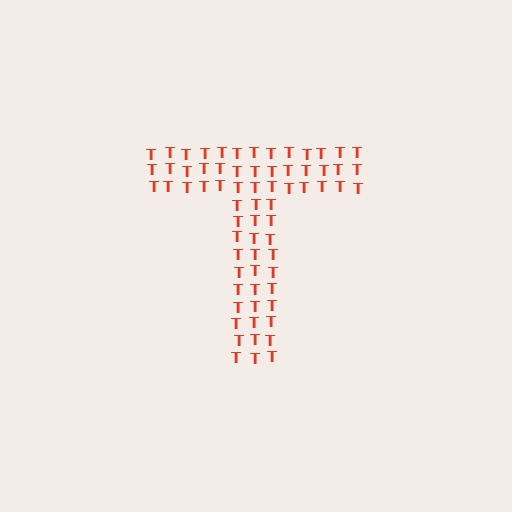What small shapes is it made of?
It is made of small letter T's.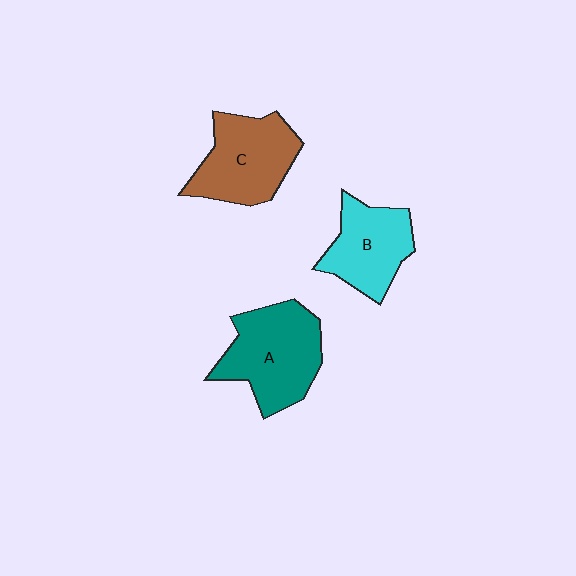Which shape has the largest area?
Shape A (teal).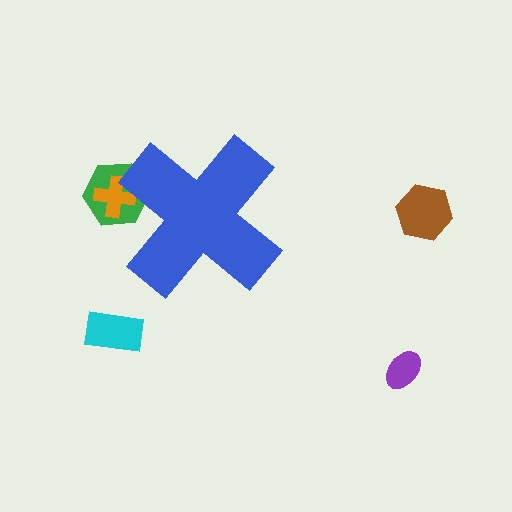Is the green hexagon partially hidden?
Yes, the green hexagon is partially hidden behind the blue cross.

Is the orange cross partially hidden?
Yes, the orange cross is partially hidden behind the blue cross.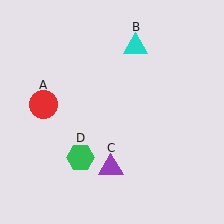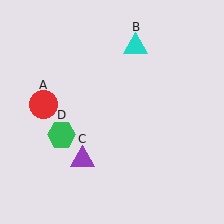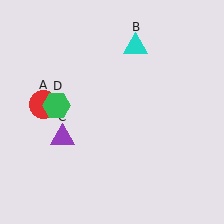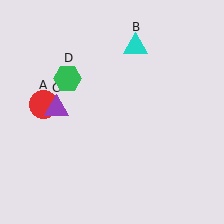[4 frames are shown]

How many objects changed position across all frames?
2 objects changed position: purple triangle (object C), green hexagon (object D).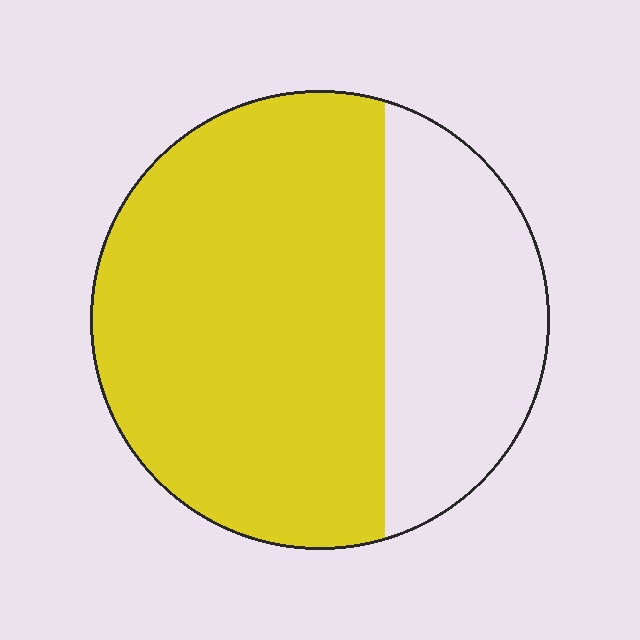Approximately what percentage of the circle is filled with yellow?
Approximately 70%.